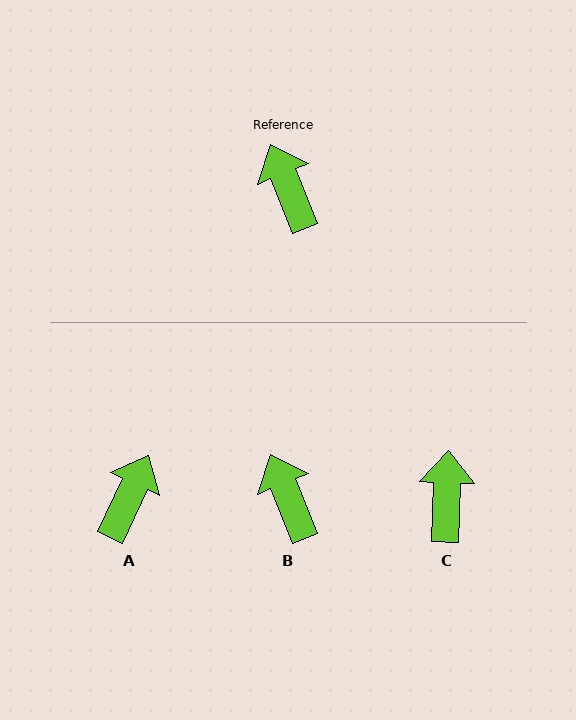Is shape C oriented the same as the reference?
No, it is off by about 25 degrees.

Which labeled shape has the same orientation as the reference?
B.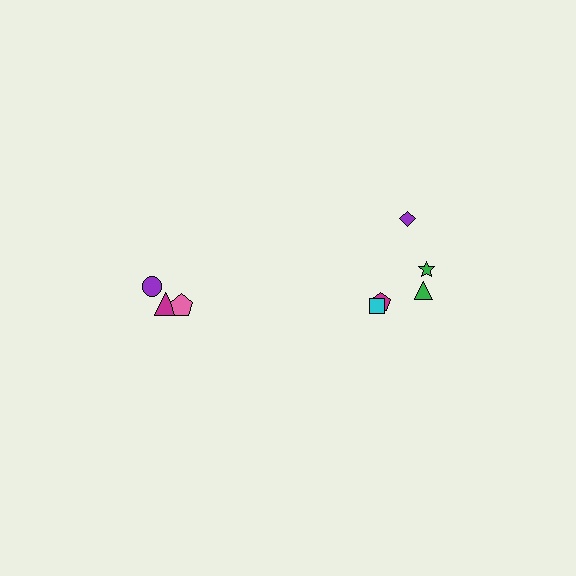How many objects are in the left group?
There are 3 objects.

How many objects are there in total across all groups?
There are 8 objects.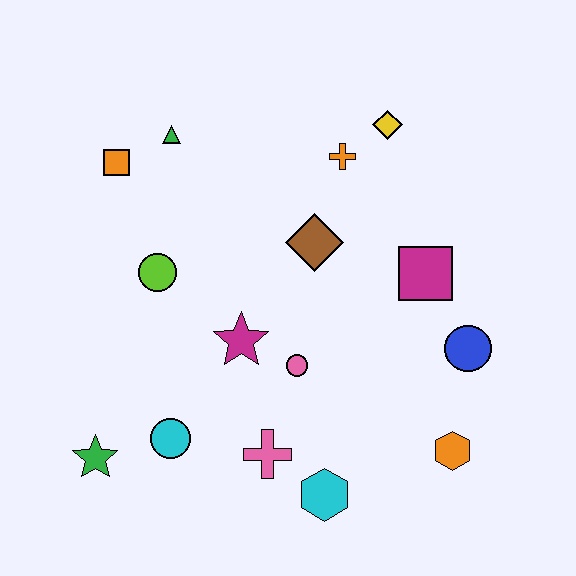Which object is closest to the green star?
The cyan circle is closest to the green star.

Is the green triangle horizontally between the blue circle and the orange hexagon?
No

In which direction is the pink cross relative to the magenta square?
The pink cross is below the magenta square.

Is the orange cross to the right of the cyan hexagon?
Yes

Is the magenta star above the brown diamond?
No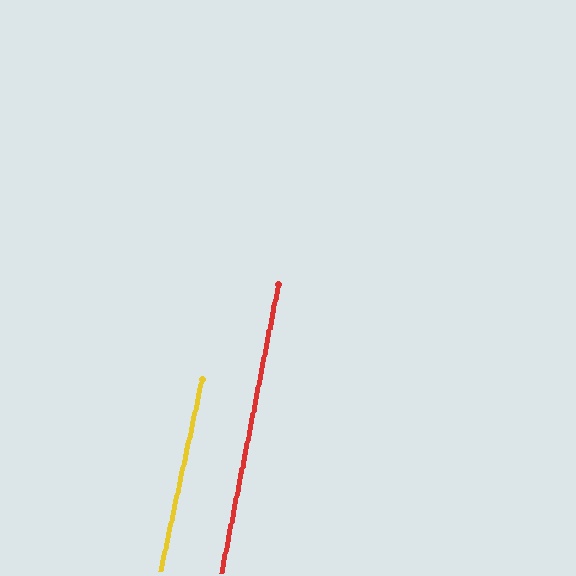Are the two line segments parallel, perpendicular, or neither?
Parallel — their directions differ by only 1.1°.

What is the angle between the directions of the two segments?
Approximately 1 degree.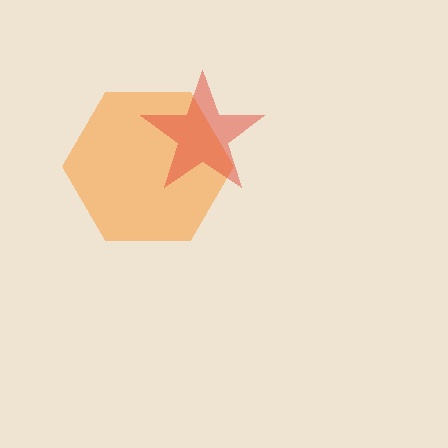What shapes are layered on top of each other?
The layered shapes are: an orange hexagon, a red star.